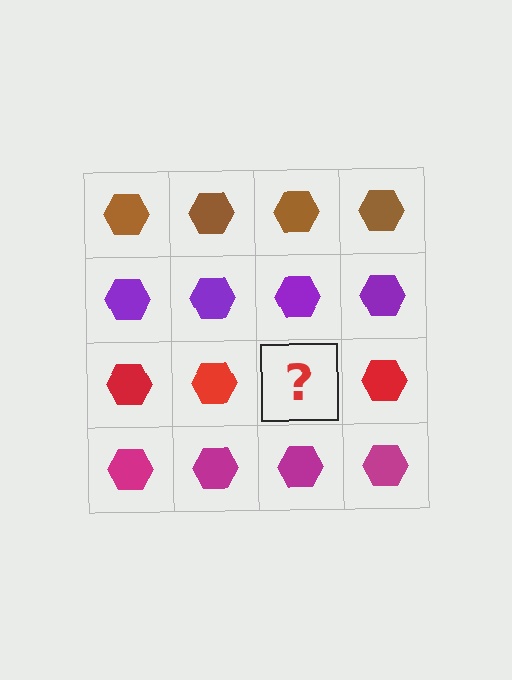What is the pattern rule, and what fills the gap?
The rule is that each row has a consistent color. The gap should be filled with a red hexagon.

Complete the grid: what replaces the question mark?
The question mark should be replaced with a red hexagon.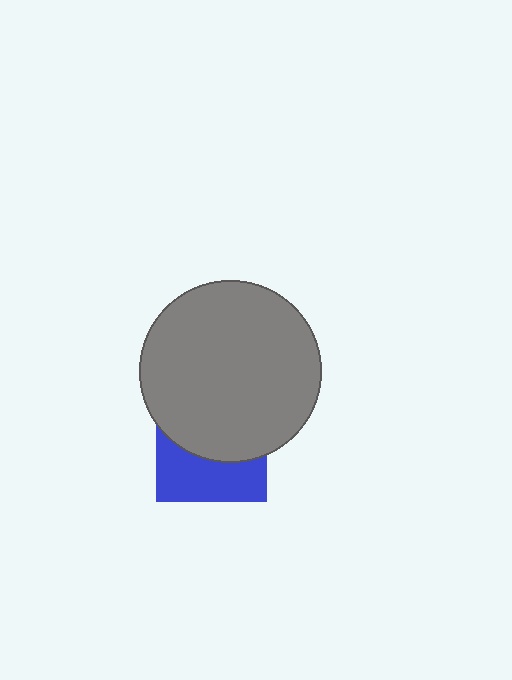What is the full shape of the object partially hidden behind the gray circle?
The partially hidden object is a blue square.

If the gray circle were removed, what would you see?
You would see the complete blue square.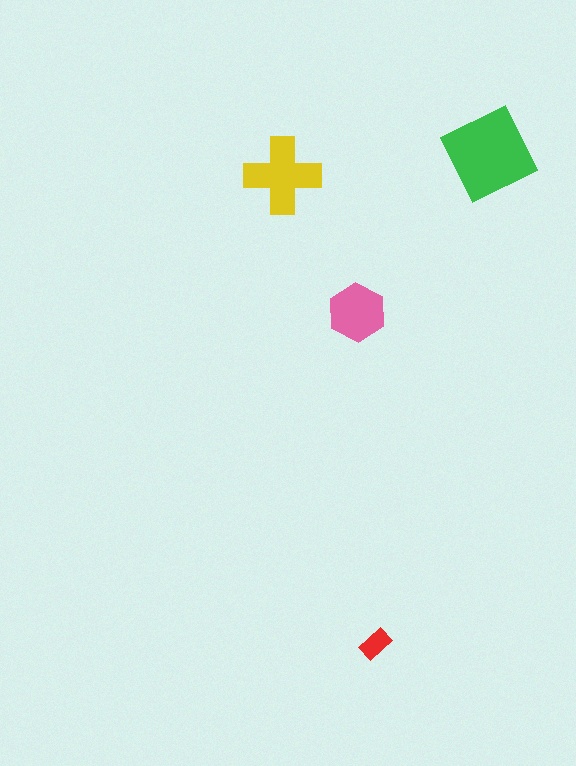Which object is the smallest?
The red rectangle.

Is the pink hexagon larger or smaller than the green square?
Smaller.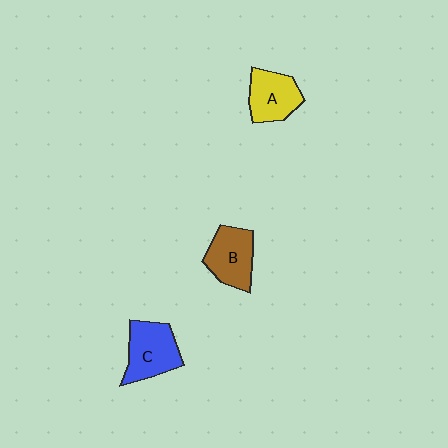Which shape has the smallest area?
Shape A (yellow).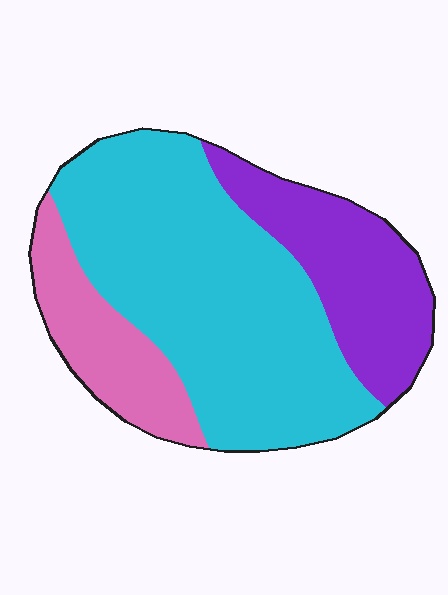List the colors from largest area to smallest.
From largest to smallest: cyan, purple, pink.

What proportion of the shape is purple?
Purple covers 25% of the shape.